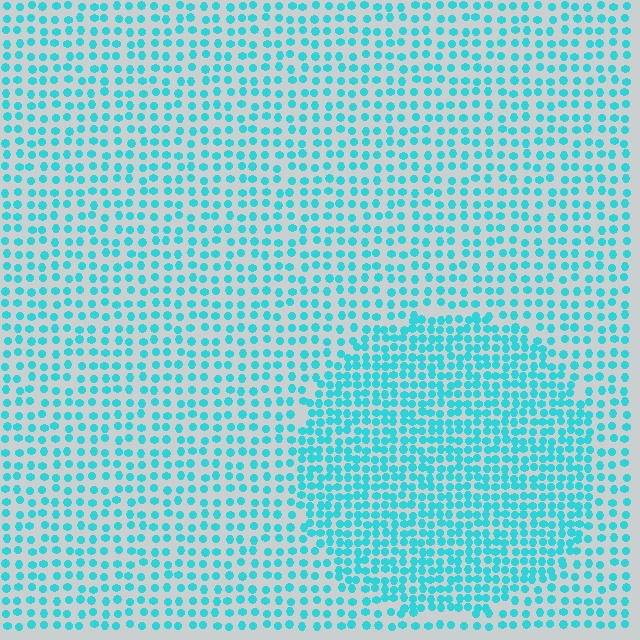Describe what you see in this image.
The image contains small cyan elements arranged at two different densities. A circle-shaped region is visible where the elements are more densely packed than the surrounding area.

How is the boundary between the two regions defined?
The boundary is defined by a change in element density (approximately 1.8x ratio). All elements are the same color, size, and shape.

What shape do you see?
I see a circle.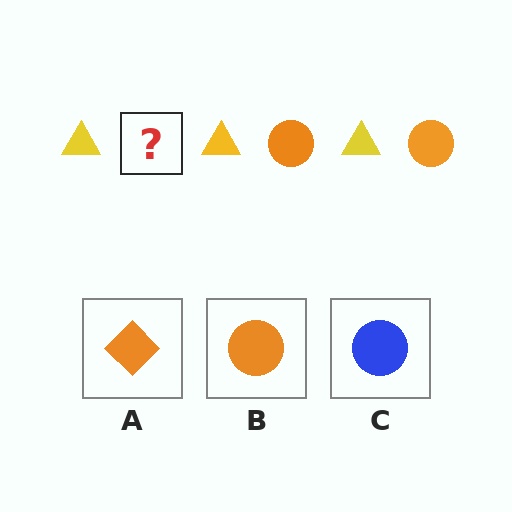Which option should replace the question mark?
Option B.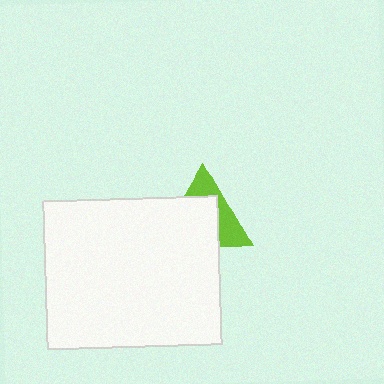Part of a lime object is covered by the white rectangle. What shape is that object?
It is a triangle.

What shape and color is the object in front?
The object in front is a white rectangle.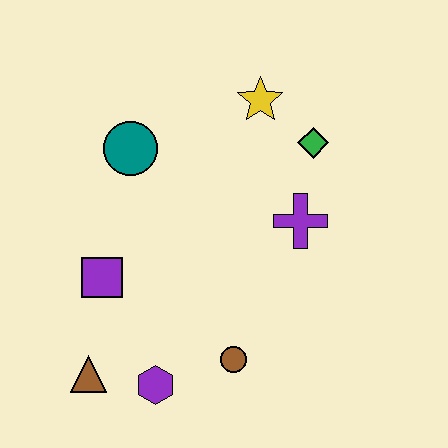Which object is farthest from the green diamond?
The brown triangle is farthest from the green diamond.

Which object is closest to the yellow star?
The green diamond is closest to the yellow star.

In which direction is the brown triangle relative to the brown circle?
The brown triangle is to the left of the brown circle.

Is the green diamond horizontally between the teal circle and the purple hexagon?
No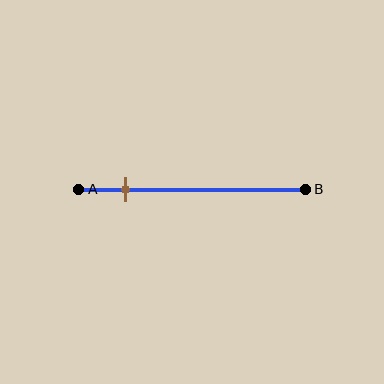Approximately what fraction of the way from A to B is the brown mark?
The brown mark is approximately 20% of the way from A to B.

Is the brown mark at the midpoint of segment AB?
No, the mark is at about 20% from A, not at the 50% midpoint.